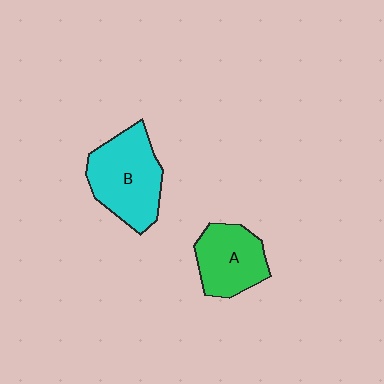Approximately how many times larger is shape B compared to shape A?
Approximately 1.3 times.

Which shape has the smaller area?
Shape A (green).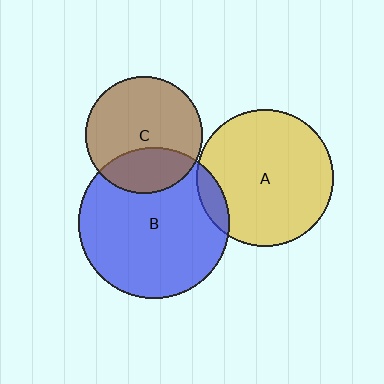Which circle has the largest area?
Circle B (blue).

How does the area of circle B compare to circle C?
Approximately 1.7 times.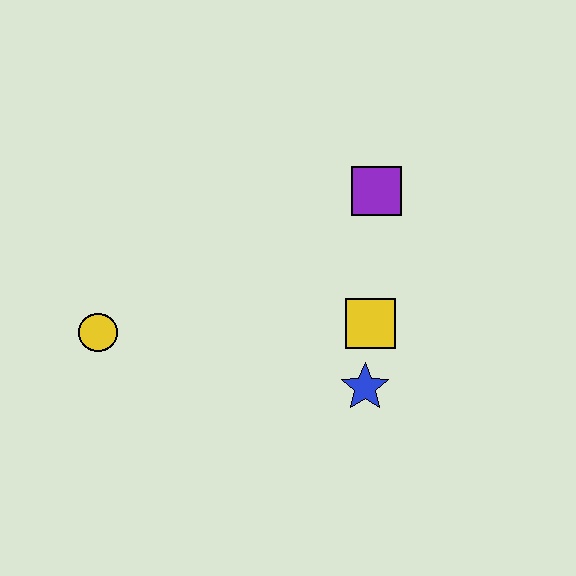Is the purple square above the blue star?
Yes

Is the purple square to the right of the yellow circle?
Yes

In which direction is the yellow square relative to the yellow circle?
The yellow square is to the right of the yellow circle.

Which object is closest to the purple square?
The yellow square is closest to the purple square.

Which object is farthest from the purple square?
The yellow circle is farthest from the purple square.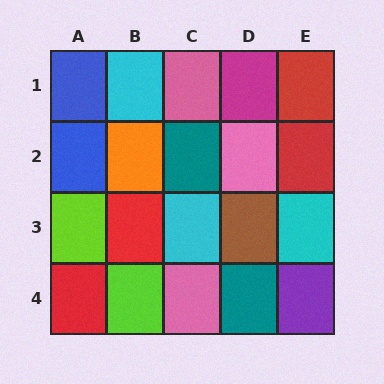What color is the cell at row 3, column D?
Brown.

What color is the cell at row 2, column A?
Blue.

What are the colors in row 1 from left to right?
Blue, cyan, pink, magenta, red.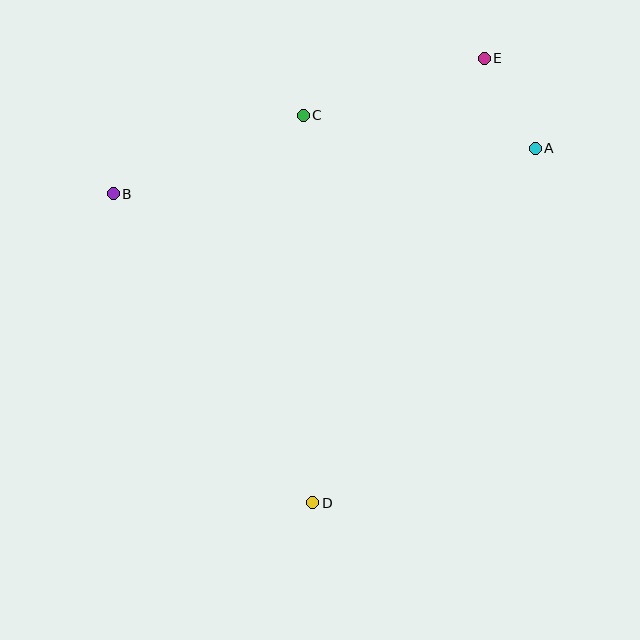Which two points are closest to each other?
Points A and E are closest to each other.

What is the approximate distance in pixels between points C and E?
The distance between C and E is approximately 190 pixels.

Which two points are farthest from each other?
Points D and E are farthest from each other.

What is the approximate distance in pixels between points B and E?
The distance between B and E is approximately 395 pixels.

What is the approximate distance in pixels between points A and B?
The distance between A and B is approximately 425 pixels.